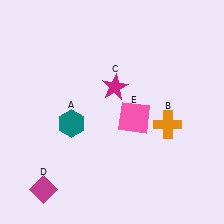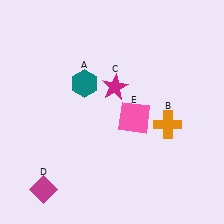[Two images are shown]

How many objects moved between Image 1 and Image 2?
1 object moved between the two images.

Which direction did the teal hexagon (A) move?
The teal hexagon (A) moved up.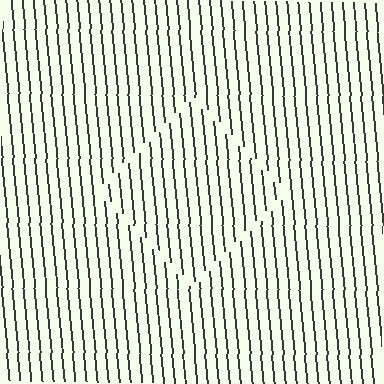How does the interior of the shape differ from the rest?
The interior of the shape contains the same grating, shifted by half a period — the contour is defined by the phase discontinuity where line-ends from the inner and outer gratings abut.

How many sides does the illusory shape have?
4 sides — the line-ends trace a square.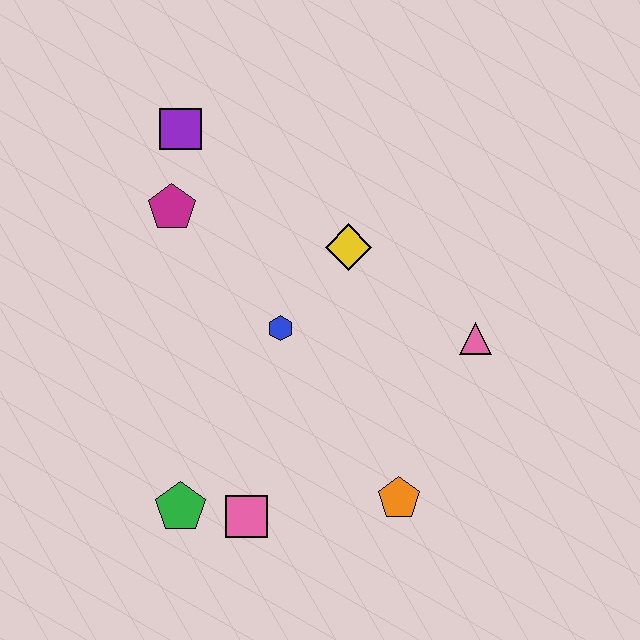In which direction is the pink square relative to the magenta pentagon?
The pink square is below the magenta pentagon.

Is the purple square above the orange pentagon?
Yes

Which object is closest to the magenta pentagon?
The purple square is closest to the magenta pentagon.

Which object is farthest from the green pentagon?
The purple square is farthest from the green pentagon.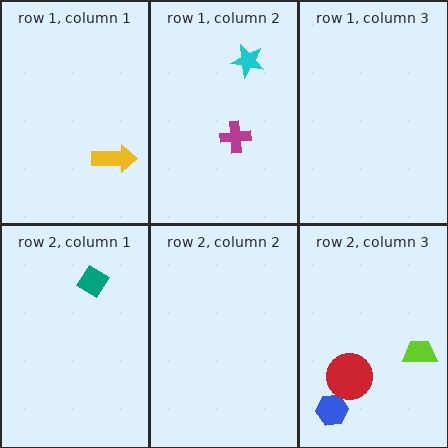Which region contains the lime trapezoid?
The row 2, column 3 region.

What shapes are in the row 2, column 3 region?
The blue hexagon, the red circle, the lime trapezoid.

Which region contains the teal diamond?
The row 2, column 1 region.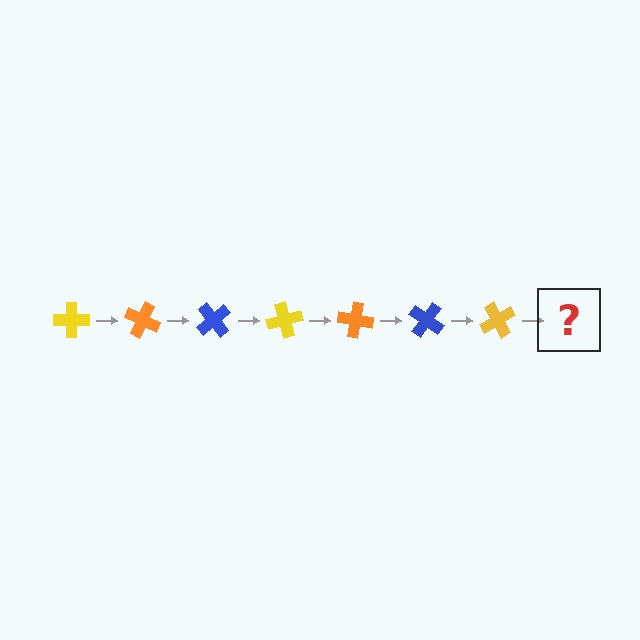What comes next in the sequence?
The next element should be an orange cross, rotated 175 degrees from the start.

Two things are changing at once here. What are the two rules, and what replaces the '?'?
The two rules are that it rotates 25 degrees each step and the color cycles through yellow, orange, and blue. The '?' should be an orange cross, rotated 175 degrees from the start.